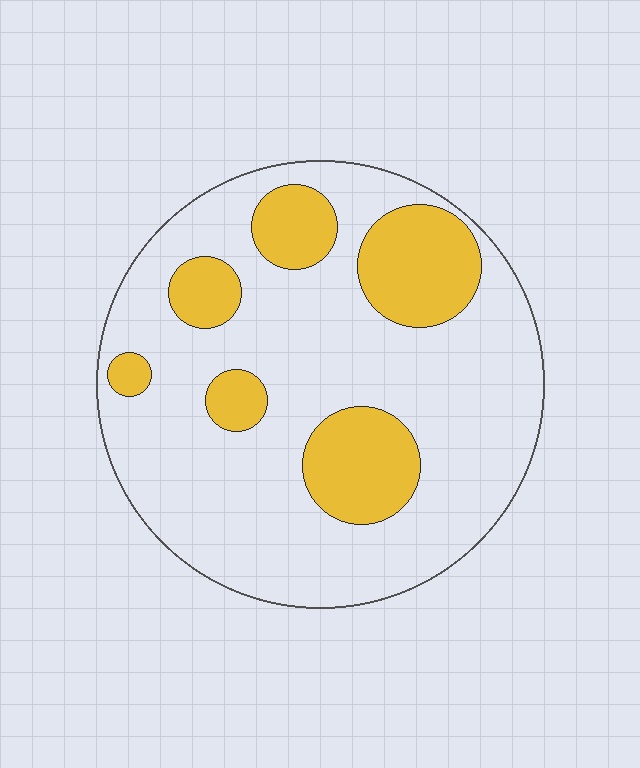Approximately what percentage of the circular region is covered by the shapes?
Approximately 25%.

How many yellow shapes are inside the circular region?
6.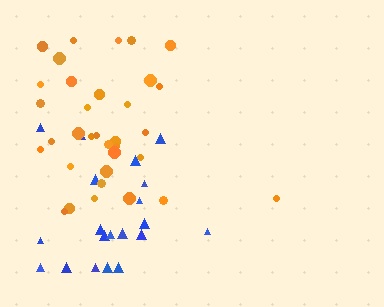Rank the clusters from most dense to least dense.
orange, blue.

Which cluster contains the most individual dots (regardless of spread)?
Orange (34).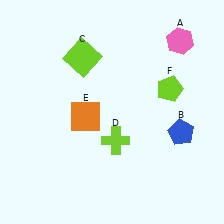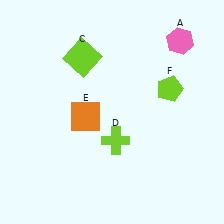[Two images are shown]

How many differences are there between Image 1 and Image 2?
There is 1 difference between the two images.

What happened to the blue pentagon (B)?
The blue pentagon (B) was removed in Image 2. It was in the bottom-right area of Image 1.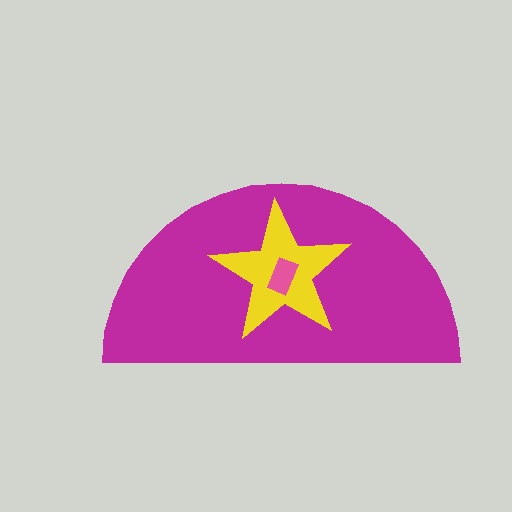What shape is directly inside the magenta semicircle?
The yellow star.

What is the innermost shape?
The pink rectangle.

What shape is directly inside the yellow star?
The pink rectangle.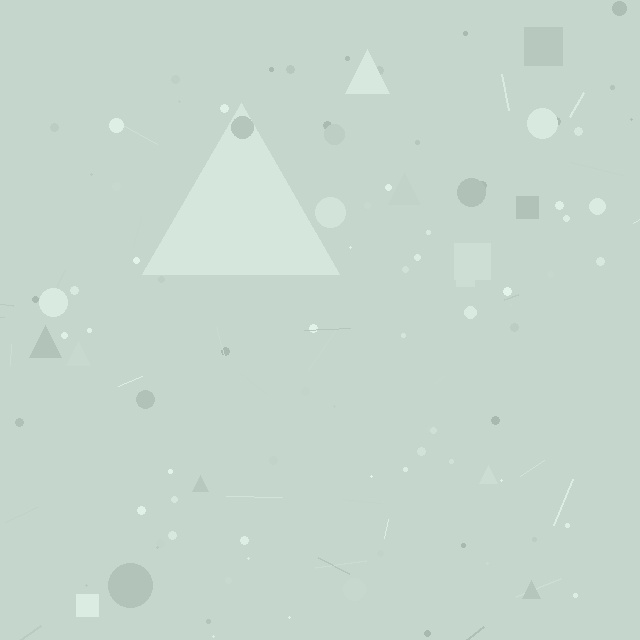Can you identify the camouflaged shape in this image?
The camouflaged shape is a triangle.